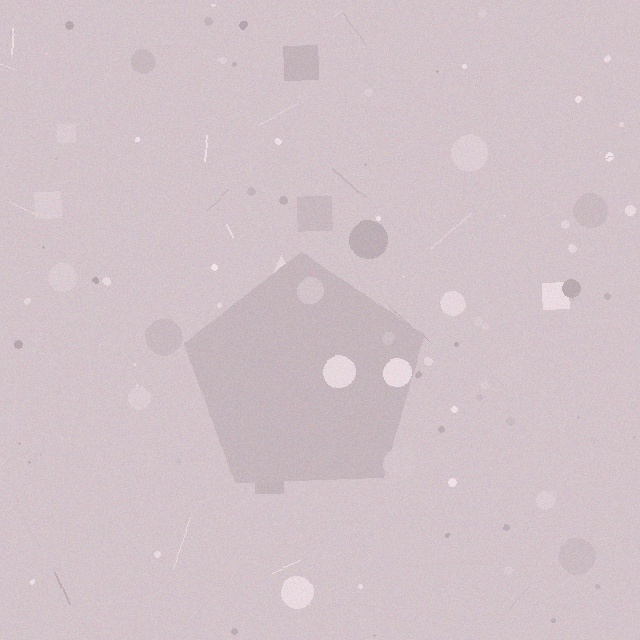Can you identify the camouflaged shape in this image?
The camouflaged shape is a pentagon.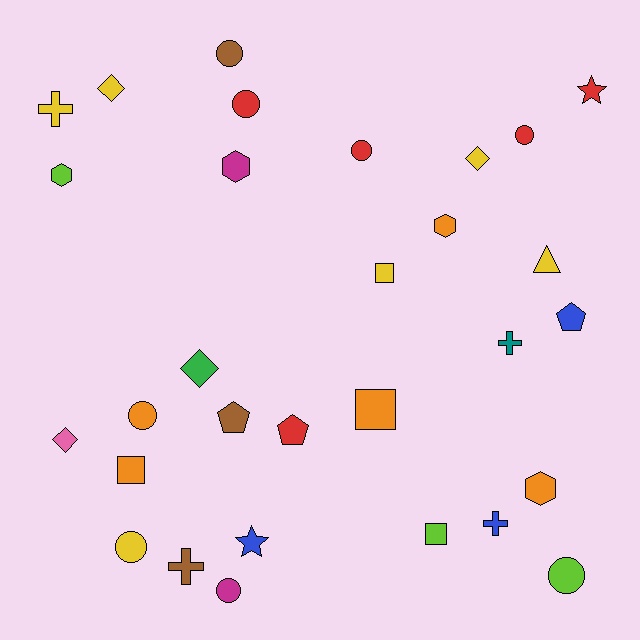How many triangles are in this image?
There is 1 triangle.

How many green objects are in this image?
There is 1 green object.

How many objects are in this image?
There are 30 objects.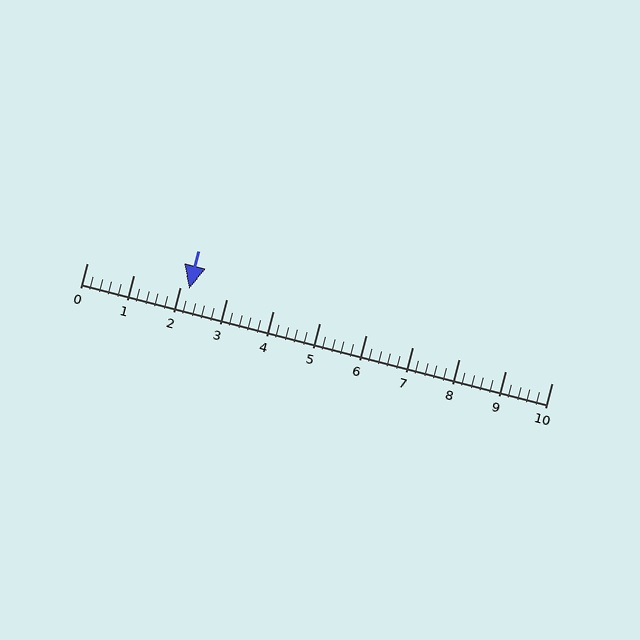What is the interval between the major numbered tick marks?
The major tick marks are spaced 1 units apart.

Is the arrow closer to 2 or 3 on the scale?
The arrow is closer to 2.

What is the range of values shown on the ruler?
The ruler shows values from 0 to 10.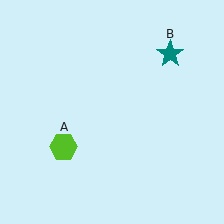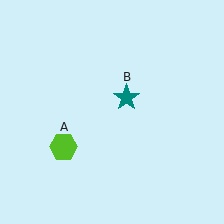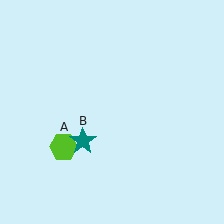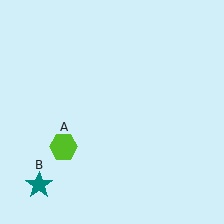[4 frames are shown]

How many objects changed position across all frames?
1 object changed position: teal star (object B).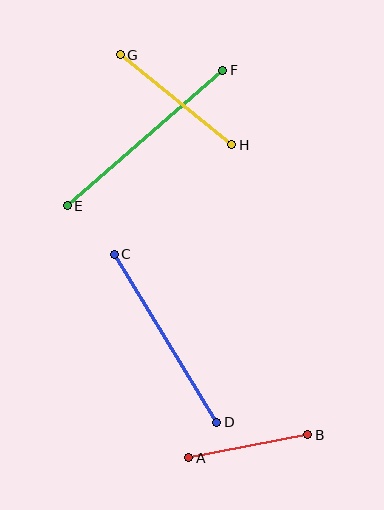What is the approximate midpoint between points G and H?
The midpoint is at approximately (176, 100) pixels.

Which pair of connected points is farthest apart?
Points E and F are farthest apart.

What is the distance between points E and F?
The distance is approximately 206 pixels.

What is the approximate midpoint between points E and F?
The midpoint is at approximately (145, 138) pixels.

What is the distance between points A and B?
The distance is approximately 121 pixels.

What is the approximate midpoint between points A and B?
The midpoint is at approximately (248, 446) pixels.